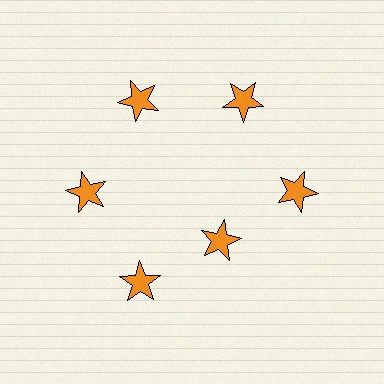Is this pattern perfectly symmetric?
No. The 6 orange stars are arranged in a ring, but one element near the 5 o'clock position is pulled inward toward the center, breaking the 6-fold rotational symmetry.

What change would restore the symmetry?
The symmetry would be restored by moving it outward, back onto the ring so that all 6 stars sit at equal angles and equal distance from the center.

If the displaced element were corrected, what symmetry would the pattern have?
It would have 6-fold rotational symmetry — the pattern would map onto itself every 60 degrees.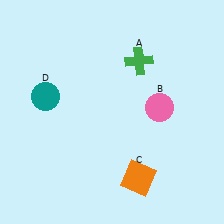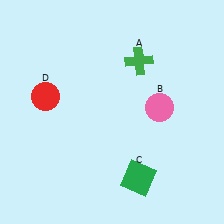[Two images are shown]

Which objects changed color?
C changed from orange to green. D changed from teal to red.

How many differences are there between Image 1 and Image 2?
There are 2 differences between the two images.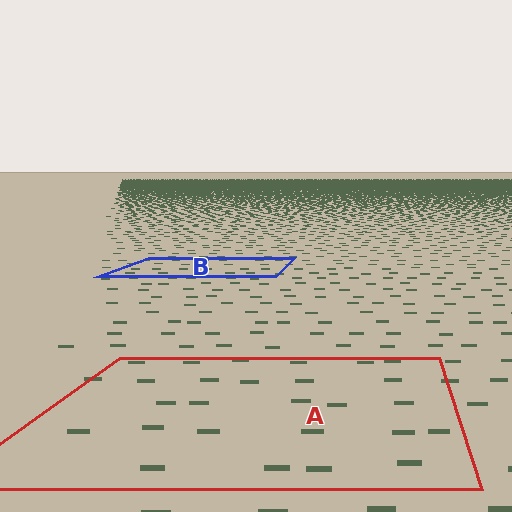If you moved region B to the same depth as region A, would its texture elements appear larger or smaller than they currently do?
They would appear larger. At a closer depth, the same texture elements are projected at a bigger on-screen size.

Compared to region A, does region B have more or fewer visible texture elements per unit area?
Region B has more texture elements per unit area — they are packed more densely because it is farther away.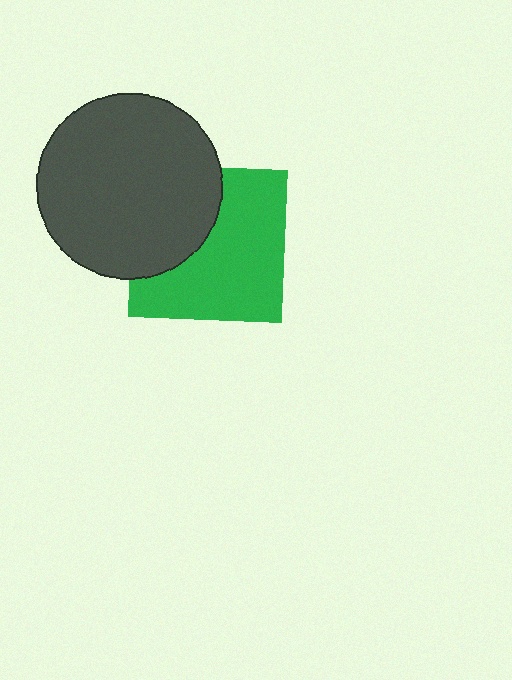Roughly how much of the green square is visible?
About half of it is visible (roughly 64%).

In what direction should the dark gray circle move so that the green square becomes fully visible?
The dark gray circle should move left. That is the shortest direction to clear the overlap and leave the green square fully visible.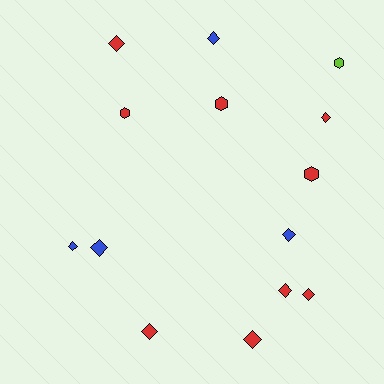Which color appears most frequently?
Red, with 9 objects.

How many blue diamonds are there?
There are 4 blue diamonds.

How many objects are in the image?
There are 14 objects.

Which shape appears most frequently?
Diamond, with 10 objects.